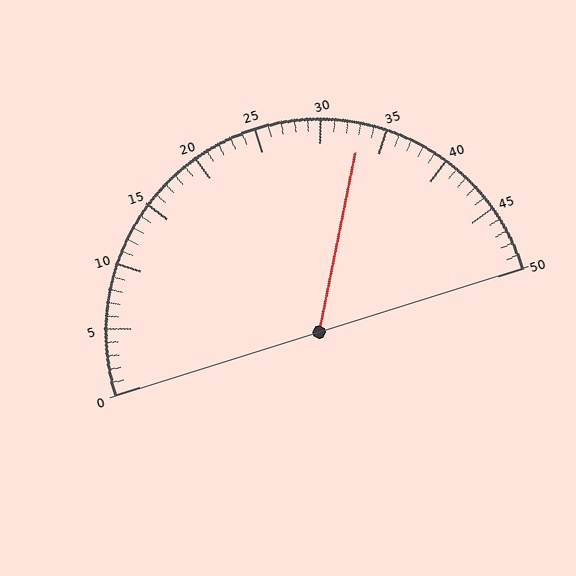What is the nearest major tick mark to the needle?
The nearest major tick mark is 35.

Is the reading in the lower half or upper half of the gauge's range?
The reading is in the upper half of the range (0 to 50).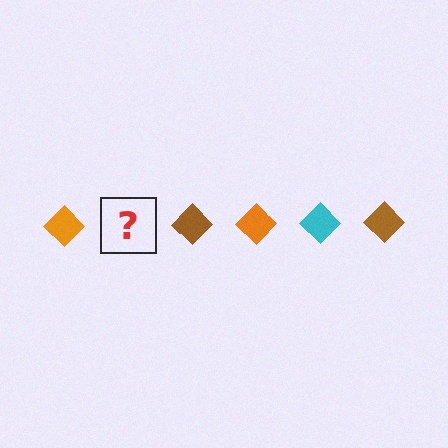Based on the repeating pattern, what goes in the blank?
The blank should be a cyan diamond.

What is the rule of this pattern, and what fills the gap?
The rule is that the pattern cycles through orange, cyan, brown diamonds. The gap should be filled with a cyan diamond.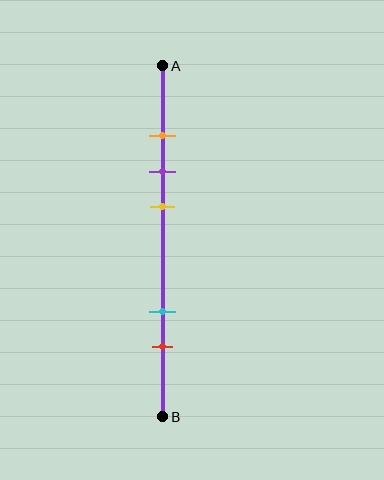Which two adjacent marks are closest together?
The orange and purple marks are the closest adjacent pair.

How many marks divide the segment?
There are 5 marks dividing the segment.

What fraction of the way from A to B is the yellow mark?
The yellow mark is approximately 40% (0.4) of the way from A to B.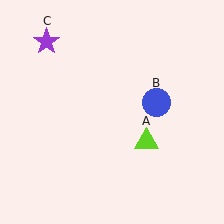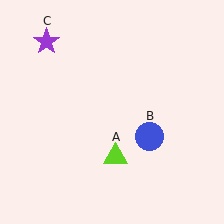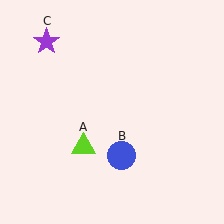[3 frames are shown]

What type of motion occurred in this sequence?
The lime triangle (object A), blue circle (object B) rotated clockwise around the center of the scene.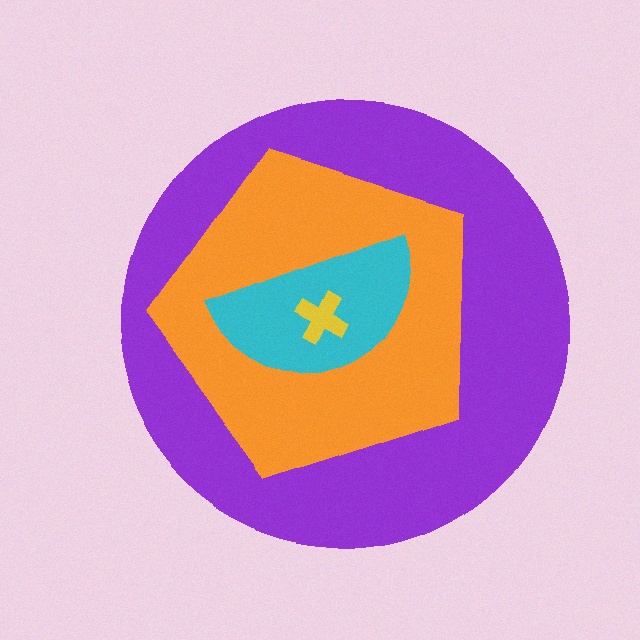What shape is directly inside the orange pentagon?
The cyan semicircle.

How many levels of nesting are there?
4.